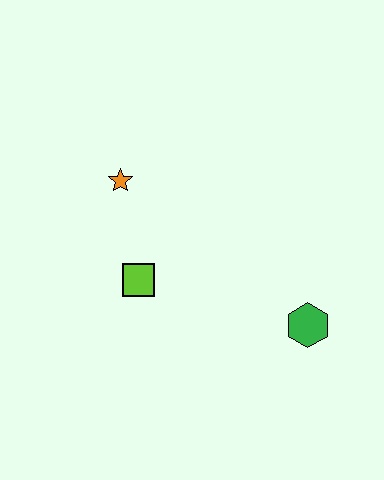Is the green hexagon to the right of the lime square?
Yes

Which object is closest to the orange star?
The lime square is closest to the orange star.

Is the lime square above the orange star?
No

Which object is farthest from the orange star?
The green hexagon is farthest from the orange star.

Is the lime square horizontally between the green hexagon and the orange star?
Yes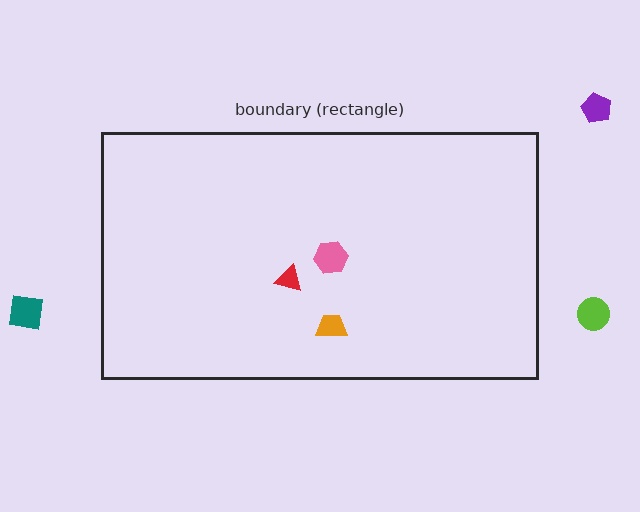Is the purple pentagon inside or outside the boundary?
Outside.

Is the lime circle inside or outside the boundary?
Outside.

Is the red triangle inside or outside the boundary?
Inside.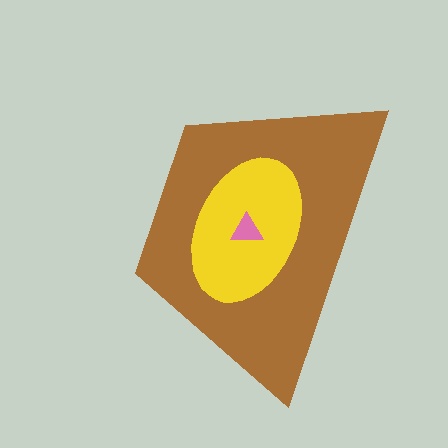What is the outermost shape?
The brown trapezoid.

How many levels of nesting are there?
3.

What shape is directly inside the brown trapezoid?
The yellow ellipse.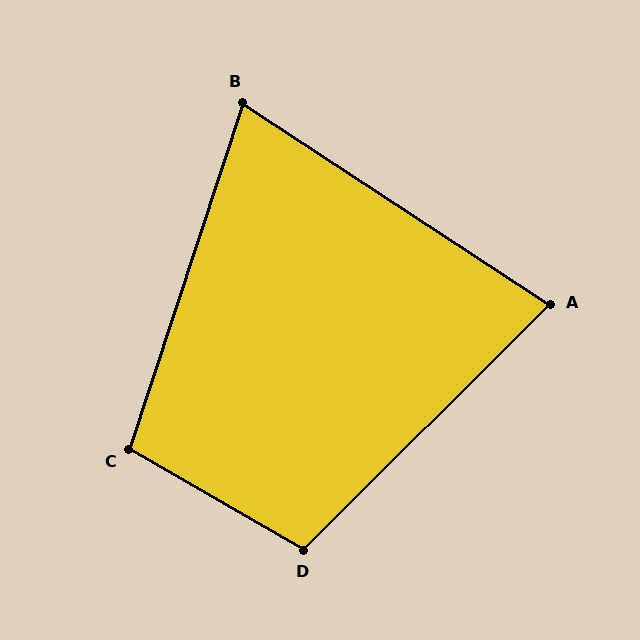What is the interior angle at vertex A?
Approximately 78 degrees (acute).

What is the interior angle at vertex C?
Approximately 102 degrees (obtuse).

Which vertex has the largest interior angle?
D, at approximately 105 degrees.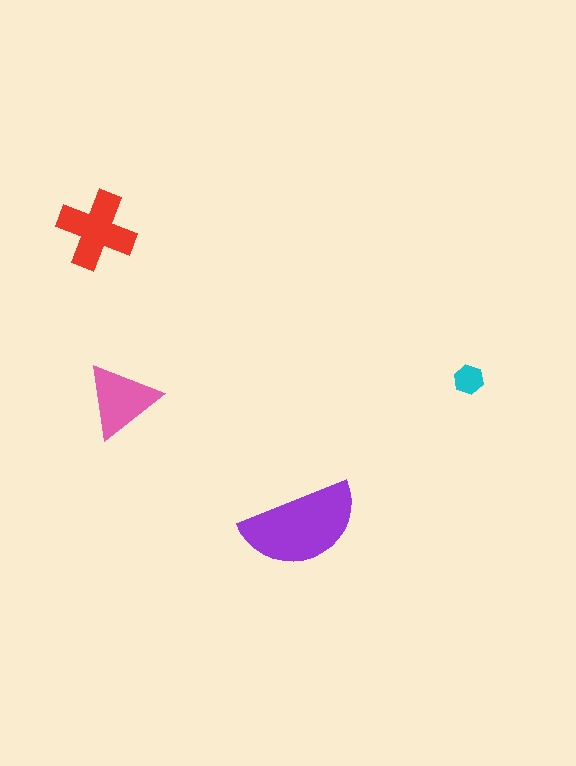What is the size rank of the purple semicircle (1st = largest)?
1st.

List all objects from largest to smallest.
The purple semicircle, the red cross, the pink triangle, the cyan hexagon.